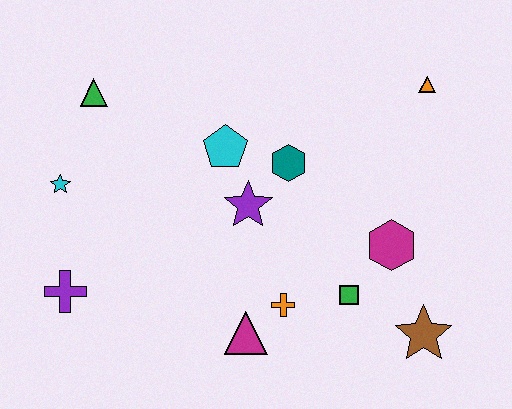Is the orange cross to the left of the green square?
Yes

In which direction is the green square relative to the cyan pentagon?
The green square is below the cyan pentagon.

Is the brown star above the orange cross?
No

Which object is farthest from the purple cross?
The orange triangle is farthest from the purple cross.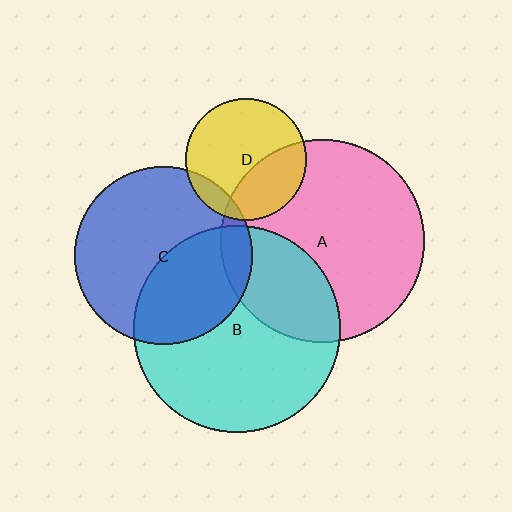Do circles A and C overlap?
Yes.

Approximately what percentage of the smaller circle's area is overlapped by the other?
Approximately 10%.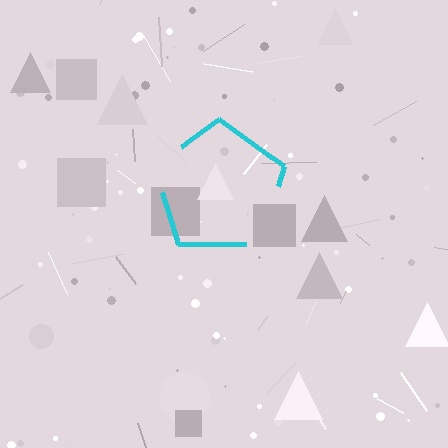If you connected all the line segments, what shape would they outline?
They would outline a pentagon.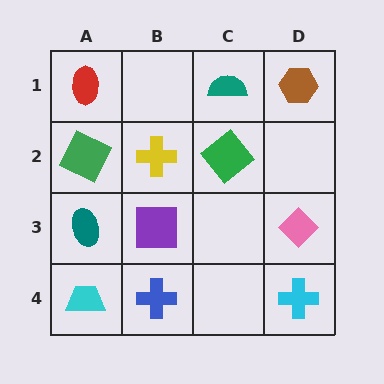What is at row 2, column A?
A green square.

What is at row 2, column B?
A yellow cross.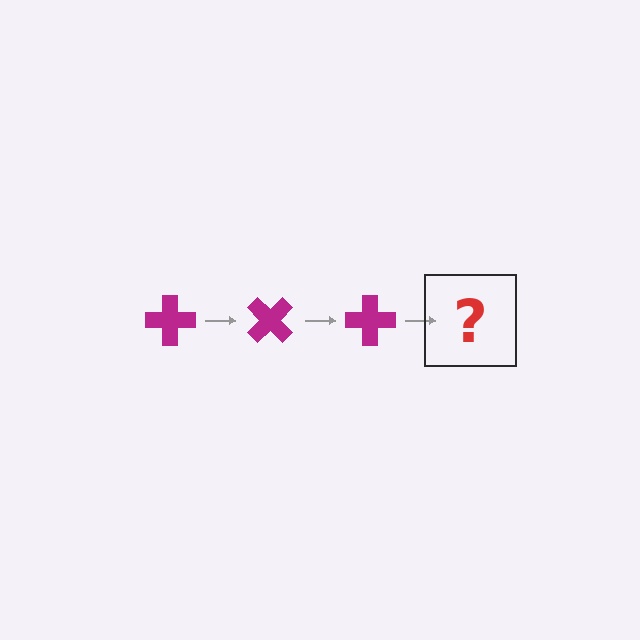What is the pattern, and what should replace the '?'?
The pattern is that the cross rotates 45 degrees each step. The '?' should be a magenta cross rotated 135 degrees.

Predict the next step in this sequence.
The next step is a magenta cross rotated 135 degrees.